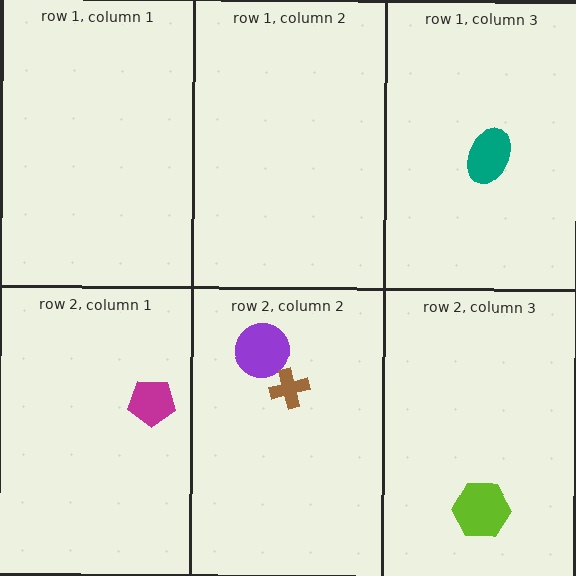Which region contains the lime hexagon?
The row 2, column 3 region.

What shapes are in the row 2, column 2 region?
The purple circle, the brown cross.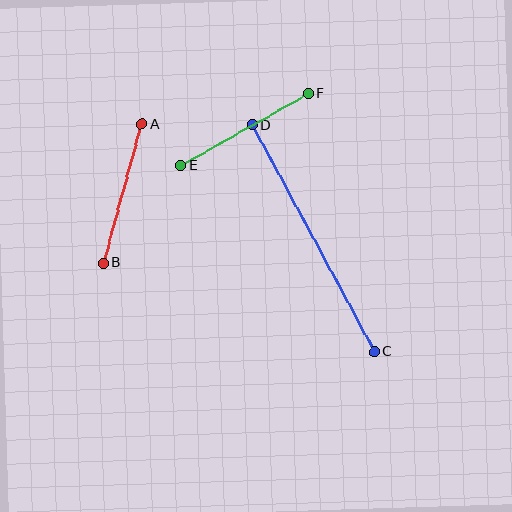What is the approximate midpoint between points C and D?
The midpoint is at approximately (313, 238) pixels.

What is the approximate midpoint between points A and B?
The midpoint is at approximately (123, 194) pixels.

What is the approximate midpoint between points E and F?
The midpoint is at approximately (245, 130) pixels.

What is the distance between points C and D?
The distance is approximately 258 pixels.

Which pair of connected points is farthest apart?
Points C and D are farthest apart.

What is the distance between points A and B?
The distance is approximately 144 pixels.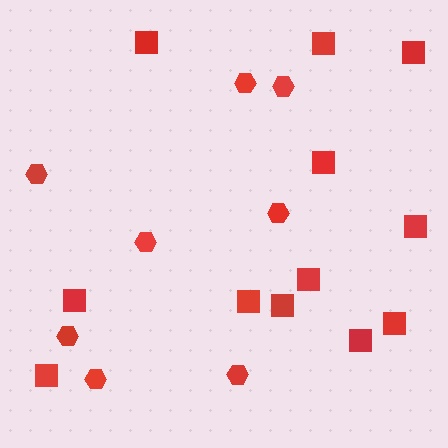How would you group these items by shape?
There are 2 groups: one group of squares (12) and one group of hexagons (8).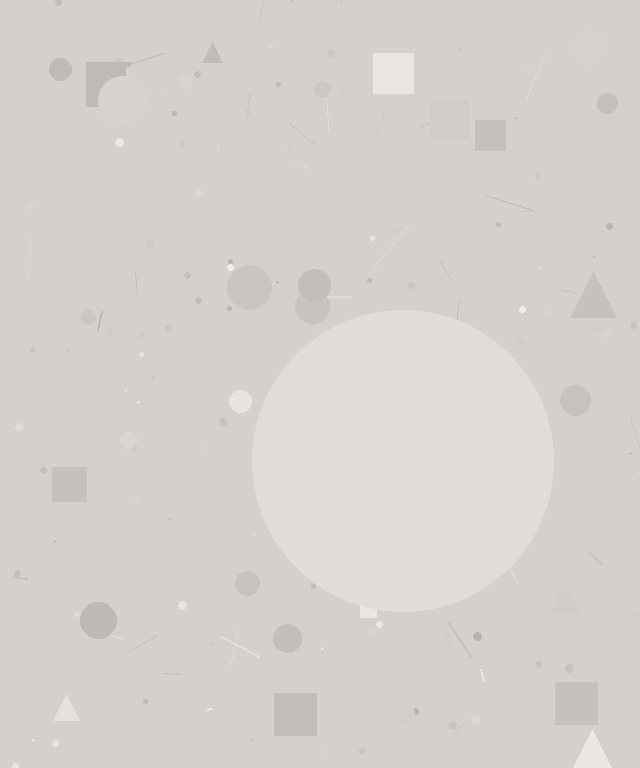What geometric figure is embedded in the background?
A circle is embedded in the background.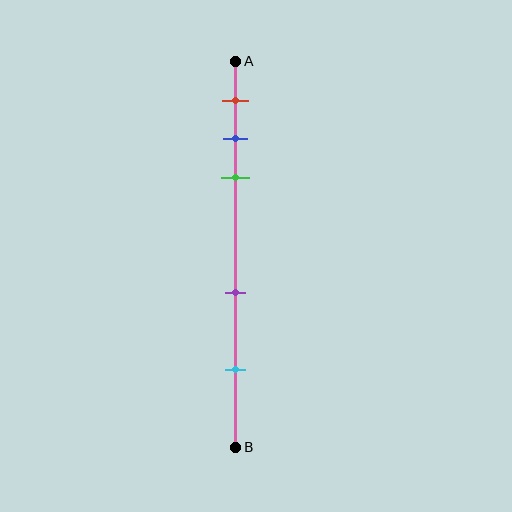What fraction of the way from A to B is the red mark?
The red mark is approximately 10% (0.1) of the way from A to B.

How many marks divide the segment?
There are 5 marks dividing the segment.